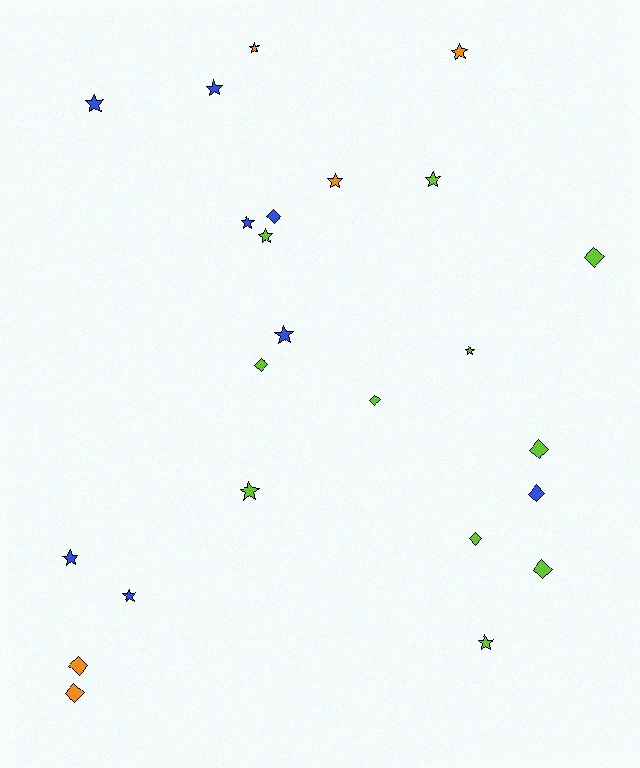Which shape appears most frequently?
Star, with 14 objects.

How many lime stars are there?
There are 5 lime stars.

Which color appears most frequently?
Lime, with 11 objects.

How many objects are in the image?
There are 24 objects.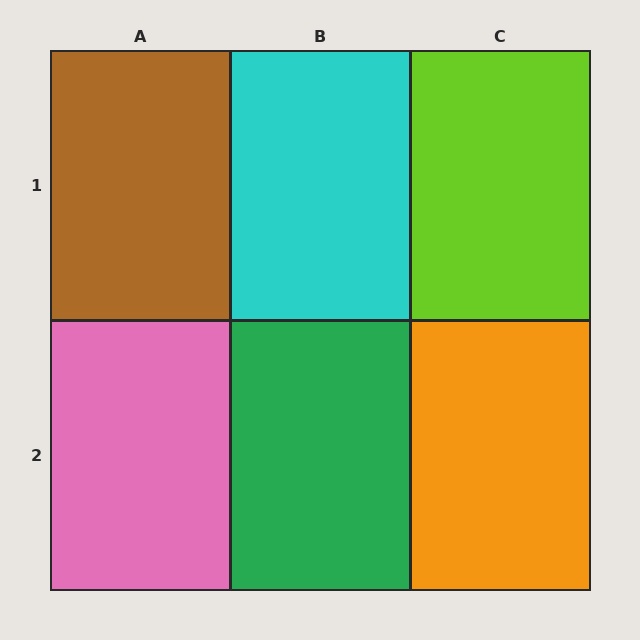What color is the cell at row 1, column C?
Lime.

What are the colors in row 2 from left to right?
Pink, green, orange.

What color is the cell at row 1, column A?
Brown.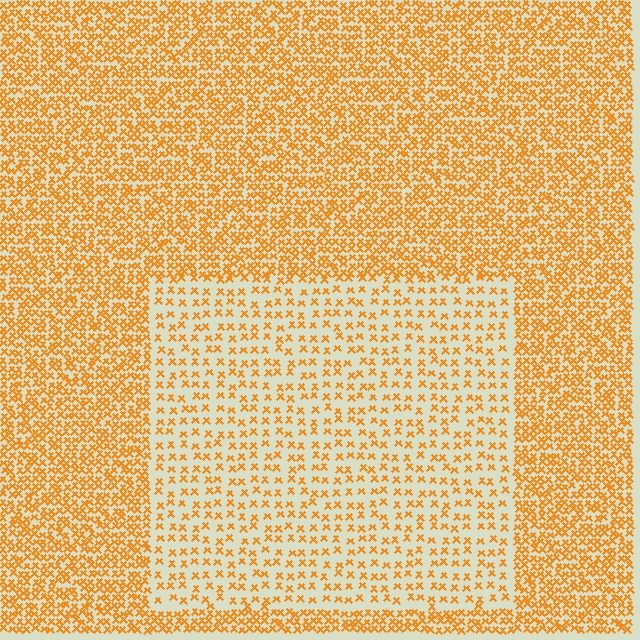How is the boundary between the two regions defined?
The boundary is defined by a change in element density (approximately 2.2x ratio). All elements are the same color, size, and shape.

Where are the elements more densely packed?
The elements are more densely packed outside the rectangle boundary.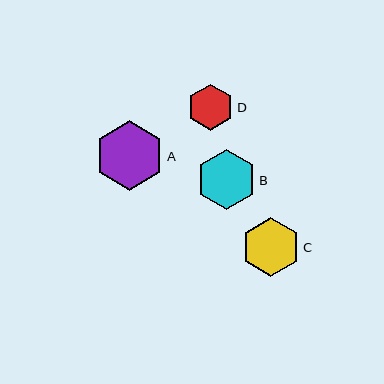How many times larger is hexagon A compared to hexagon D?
Hexagon A is approximately 1.5 times the size of hexagon D.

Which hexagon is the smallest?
Hexagon D is the smallest with a size of approximately 47 pixels.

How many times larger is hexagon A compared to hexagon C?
Hexagon A is approximately 1.2 times the size of hexagon C.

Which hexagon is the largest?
Hexagon A is the largest with a size of approximately 69 pixels.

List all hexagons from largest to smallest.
From largest to smallest: A, B, C, D.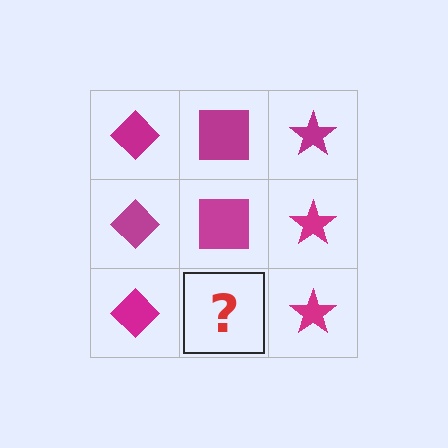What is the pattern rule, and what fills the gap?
The rule is that each column has a consistent shape. The gap should be filled with a magenta square.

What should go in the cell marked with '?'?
The missing cell should contain a magenta square.